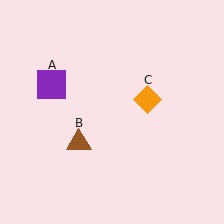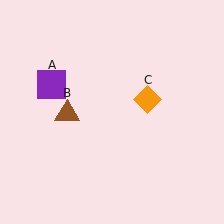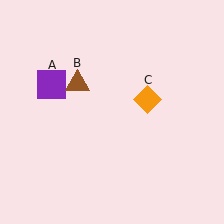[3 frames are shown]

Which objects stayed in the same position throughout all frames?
Purple square (object A) and orange diamond (object C) remained stationary.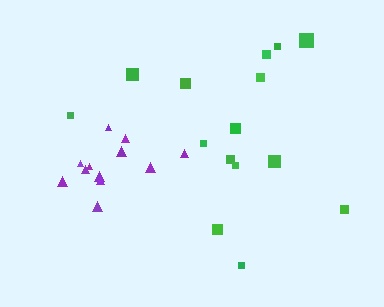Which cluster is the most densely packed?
Purple.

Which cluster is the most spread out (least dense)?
Green.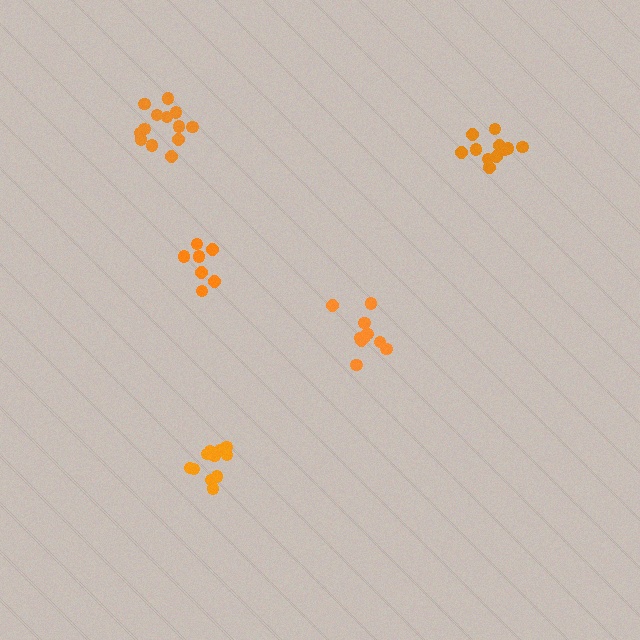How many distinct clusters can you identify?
There are 5 distinct clusters.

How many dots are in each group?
Group 1: 11 dots, Group 2: 13 dots, Group 3: 7 dots, Group 4: 11 dots, Group 5: 10 dots (52 total).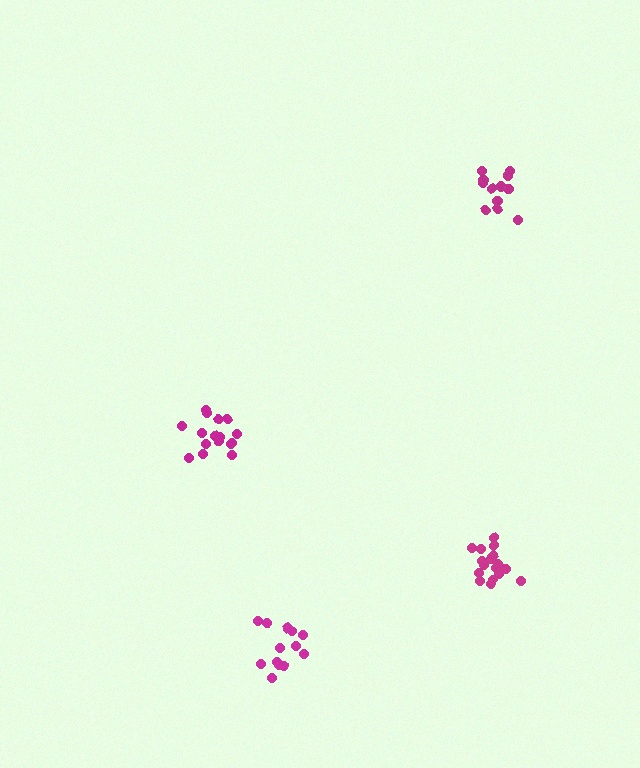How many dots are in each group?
Group 1: 12 dots, Group 2: 17 dots, Group 3: 16 dots, Group 4: 13 dots (58 total).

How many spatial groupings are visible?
There are 4 spatial groupings.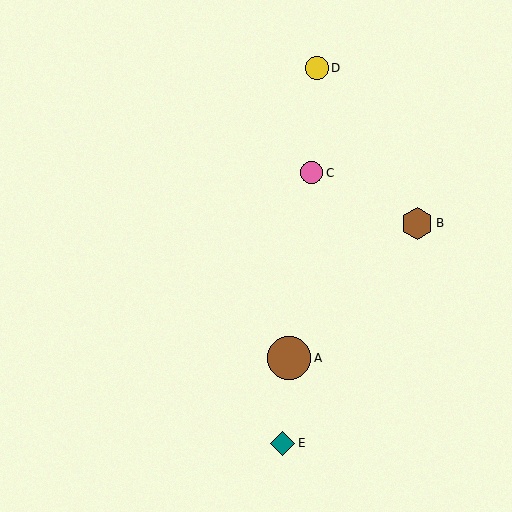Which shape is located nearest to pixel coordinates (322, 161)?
The pink circle (labeled C) at (311, 173) is nearest to that location.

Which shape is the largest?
The brown circle (labeled A) is the largest.